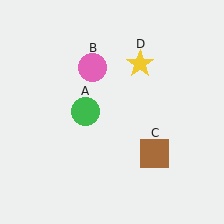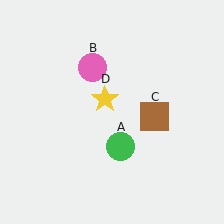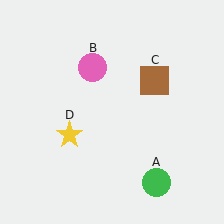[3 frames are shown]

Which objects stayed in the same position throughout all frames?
Pink circle (object B) remained stationary.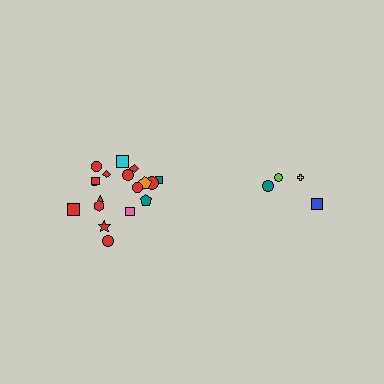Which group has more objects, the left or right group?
The left group.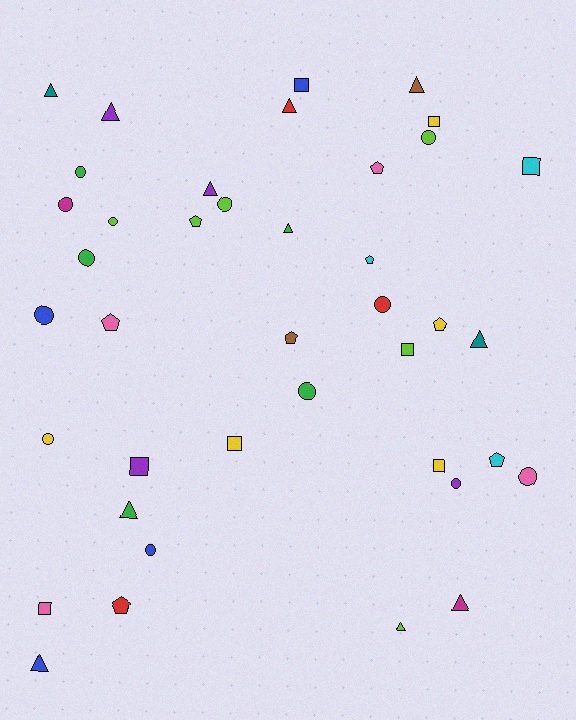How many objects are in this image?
There are 40 objects.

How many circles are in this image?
There are 13 circles.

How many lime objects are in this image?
There are 6 lime objects.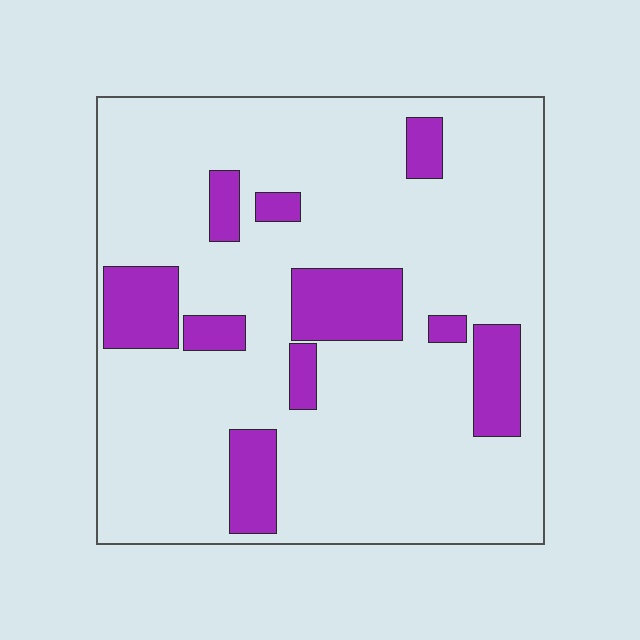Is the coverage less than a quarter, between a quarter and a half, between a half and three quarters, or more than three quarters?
Less than a quarter.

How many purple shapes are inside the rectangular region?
10.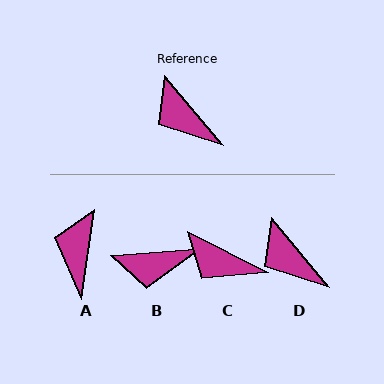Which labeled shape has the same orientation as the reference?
D.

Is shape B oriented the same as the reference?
No, it is off by about 54 degrees.